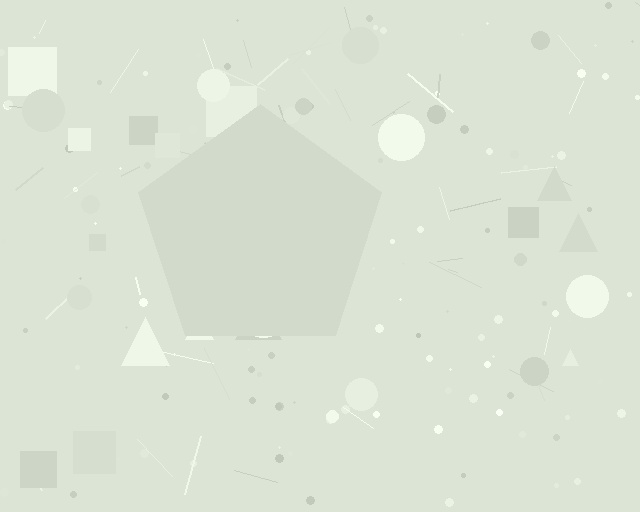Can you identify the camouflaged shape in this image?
The camouflaged shape is a pentagon.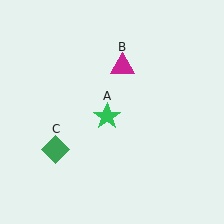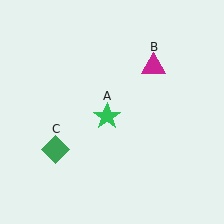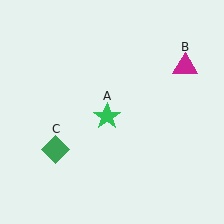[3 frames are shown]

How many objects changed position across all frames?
1 object changed position: magenta triangle (object B).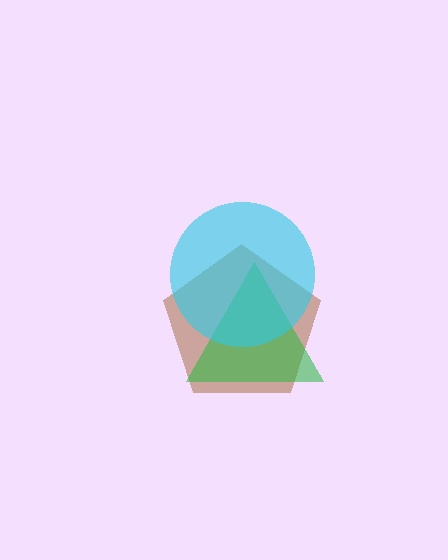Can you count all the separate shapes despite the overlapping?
Yes, there are 3 separate shapes.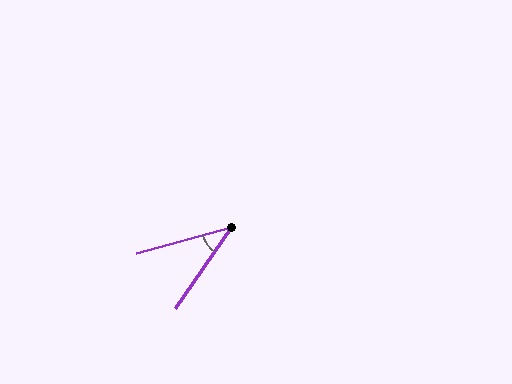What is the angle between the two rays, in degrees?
Approximately 40 degrees.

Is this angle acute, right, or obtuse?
It is acute.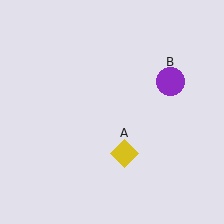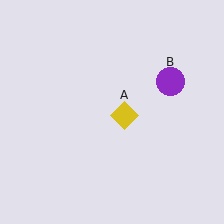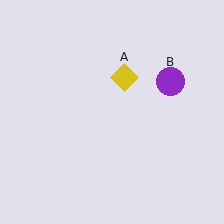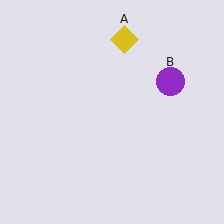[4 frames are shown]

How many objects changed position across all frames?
1 object changed position: yellow diamond (object A).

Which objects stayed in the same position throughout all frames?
Purple circle (object B) remained stationary.